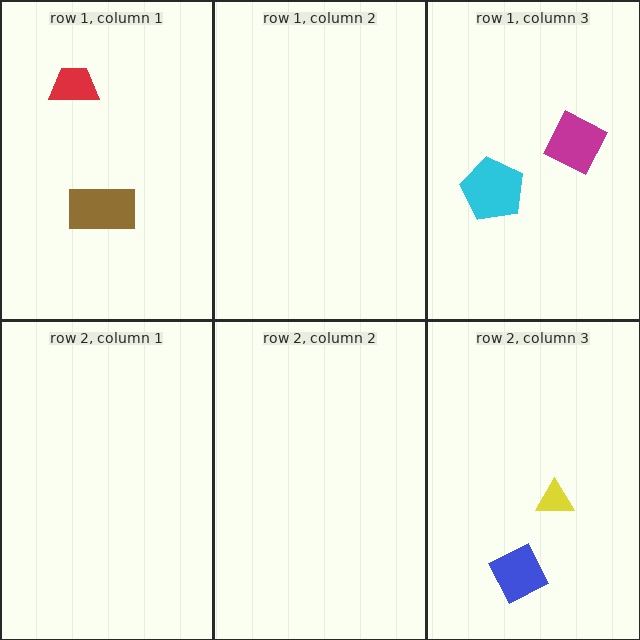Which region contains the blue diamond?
The row 2, column 3 region.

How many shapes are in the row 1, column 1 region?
2.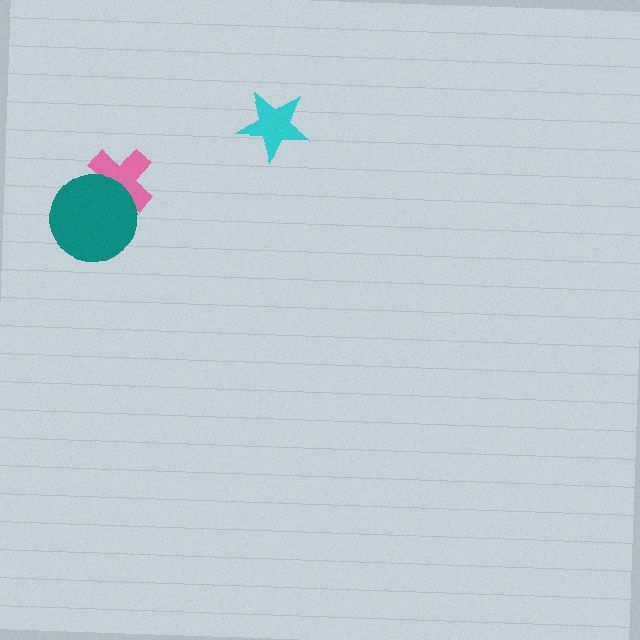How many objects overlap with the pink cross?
1 object overlaps with the pink cross.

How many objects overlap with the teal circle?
1 object overlaps with the teal circle.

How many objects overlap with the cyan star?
0 objects overlap with the cyan star.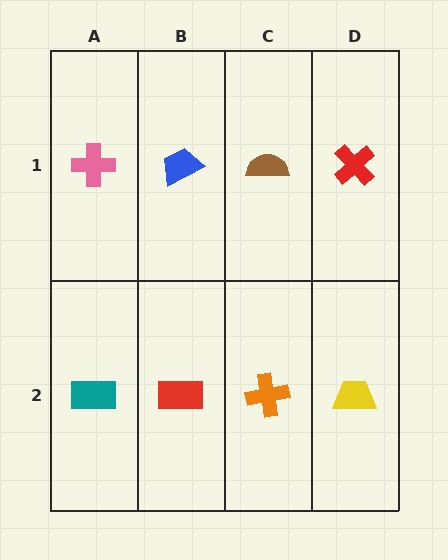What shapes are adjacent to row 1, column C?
An orange cross (row 2, column C), a blue trapezoid (row 1, column B), a red cross (row 1, column D).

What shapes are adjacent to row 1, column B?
A red rectangle (row 2, column B), a pink cross (row 1, column A), a brown semicircle (row 1, column C).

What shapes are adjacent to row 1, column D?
A yellow trapezoid (row 2, column D), a brown semicircle (row 1, column C).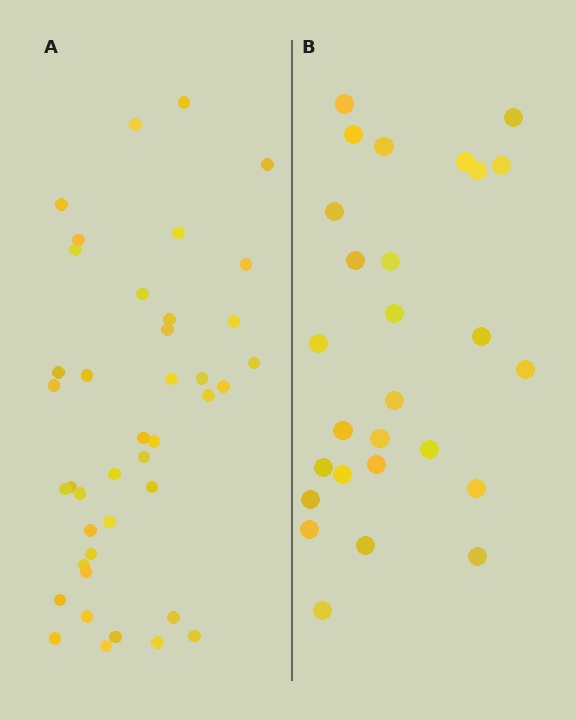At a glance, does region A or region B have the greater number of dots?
Region A (the left region) has more dots.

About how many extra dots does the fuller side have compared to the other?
Region A has approximately 15 more dots than region B.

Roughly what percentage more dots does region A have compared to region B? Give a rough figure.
About 50% more.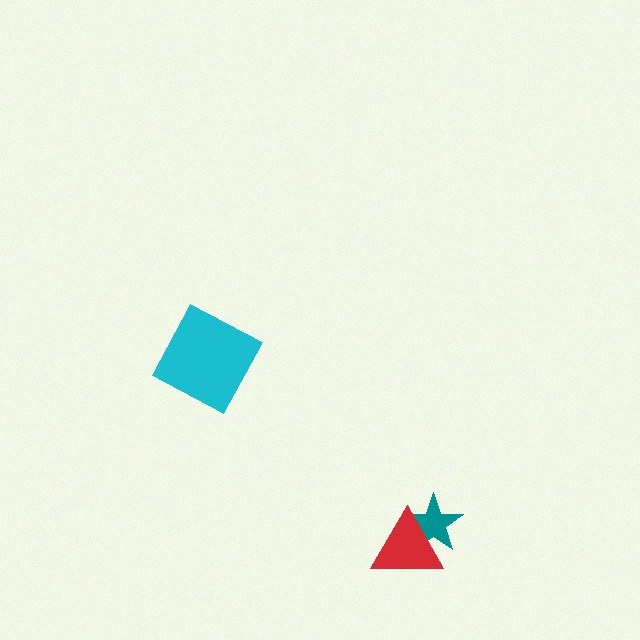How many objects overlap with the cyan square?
0 objects overlap with the cyan square.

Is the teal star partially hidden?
Yes, it is partially covered by another shape.